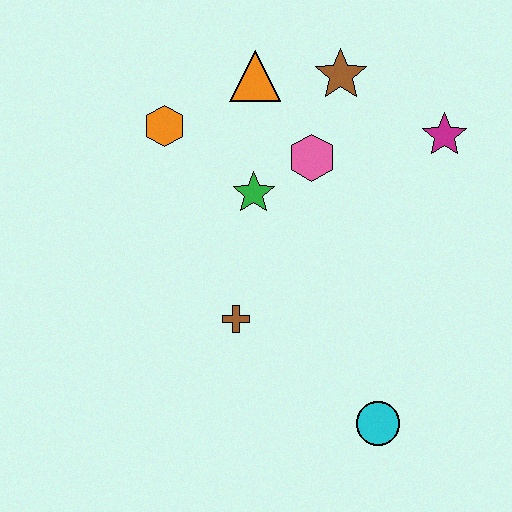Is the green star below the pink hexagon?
Yes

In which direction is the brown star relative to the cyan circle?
The brown star is above the cyan circle.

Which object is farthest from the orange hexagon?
The cyan circle is farthest from the orange hexagon.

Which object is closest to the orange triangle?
The brown star is closest to the orange triangle.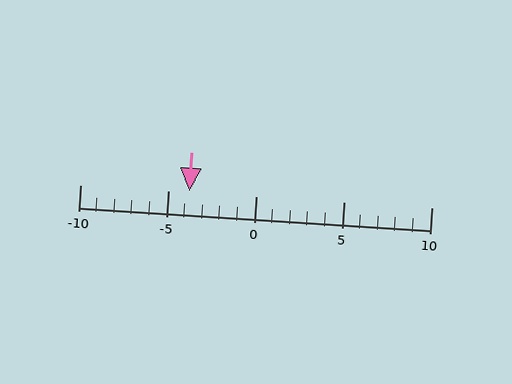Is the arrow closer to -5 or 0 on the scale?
The arrow is closer to -5.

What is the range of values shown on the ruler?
The ruler shows values from -10 to 10.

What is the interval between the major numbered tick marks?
The major tick marks are spaced 5 units apart.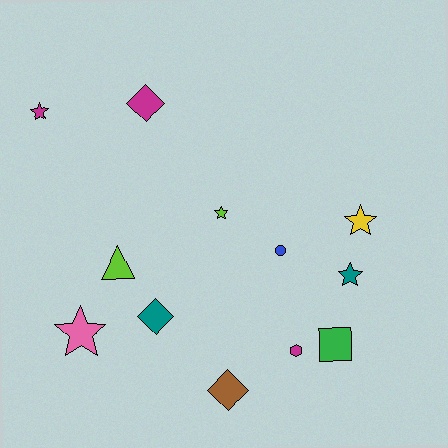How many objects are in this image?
There are 12 objects.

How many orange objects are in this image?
There are no orange objects.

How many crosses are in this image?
There are no crosses.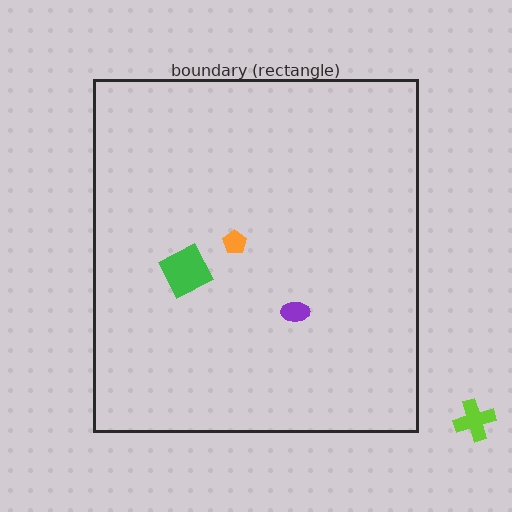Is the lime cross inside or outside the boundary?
Outside.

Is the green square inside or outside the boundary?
Inside.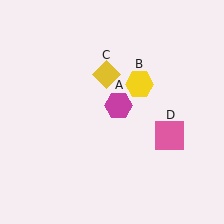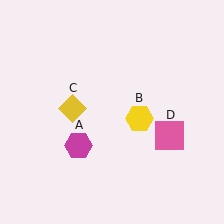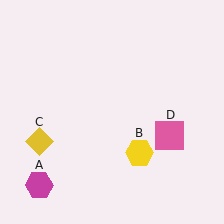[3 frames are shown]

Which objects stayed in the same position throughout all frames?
Pink square (object D) remained stationary.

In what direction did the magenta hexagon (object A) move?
The magenta hexagon (object A) moved down and to the left.